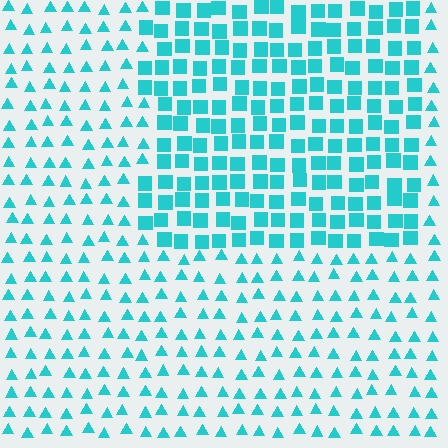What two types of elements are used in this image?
The image uses squares inside the rectangle region and triangles outside it.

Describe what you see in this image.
The image is filled with small cyan elements arranged in a uniform grid. A rectangle-shaped region contains squares, while the surrounding area contains triangles. The boundary is defined purely by the change in element shape.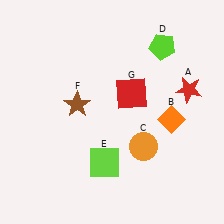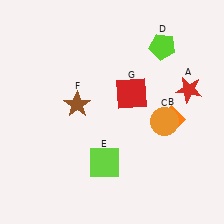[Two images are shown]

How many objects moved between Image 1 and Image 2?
1 object moved between the two images.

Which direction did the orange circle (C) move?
The orange circle (C) moved up.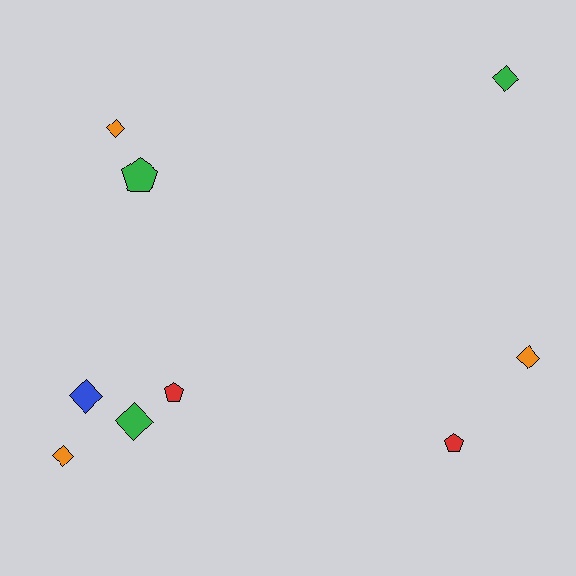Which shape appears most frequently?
Diamond, with 6 objects.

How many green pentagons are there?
There is 1 green pentagon.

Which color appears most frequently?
Orange, with 3 objects.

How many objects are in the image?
There are 9 objects.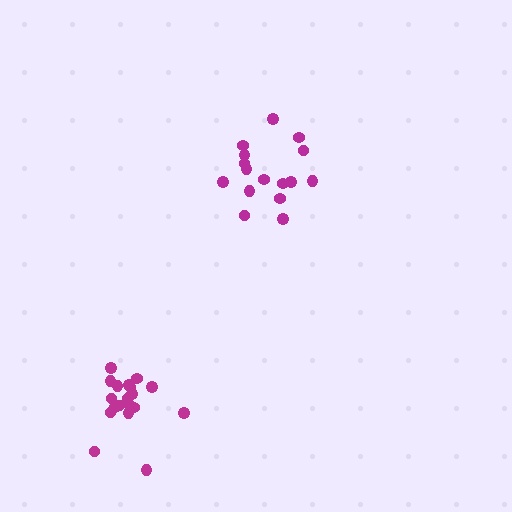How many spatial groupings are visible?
There are 2 spatial groupings.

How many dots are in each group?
Group 1: 16 dots, Group 2: 19 dots (35 total).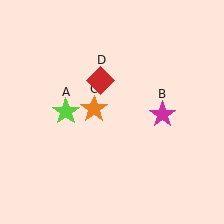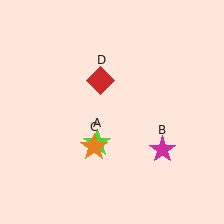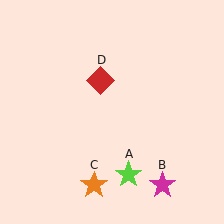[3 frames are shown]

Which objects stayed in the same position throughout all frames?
Red diamond (object D) remained stationary.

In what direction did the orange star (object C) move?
The orange star (object C) moved down.